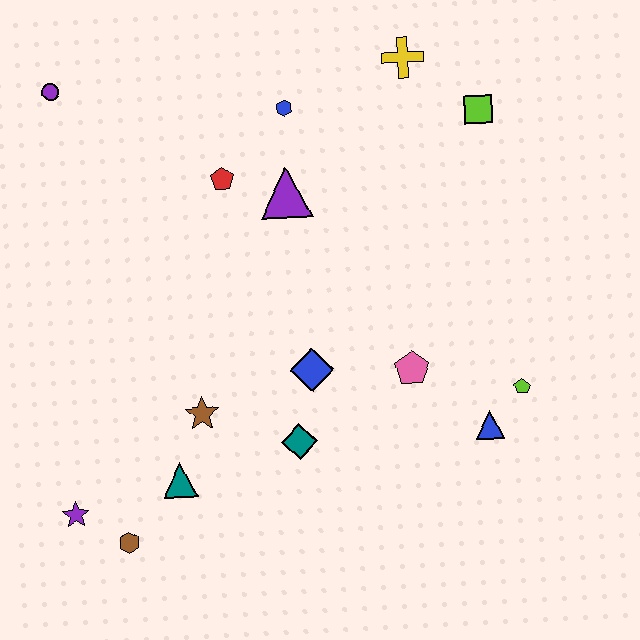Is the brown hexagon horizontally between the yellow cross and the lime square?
No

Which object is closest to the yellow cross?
The lime square is closest to the yellow cross.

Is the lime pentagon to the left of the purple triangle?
No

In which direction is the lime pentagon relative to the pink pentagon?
The lime pentagon is to the right of the pink pentagon.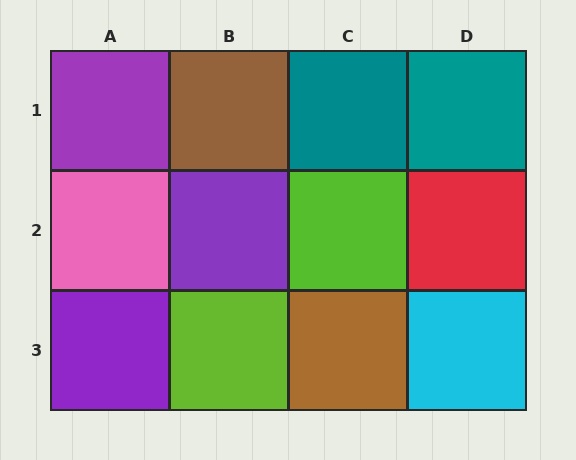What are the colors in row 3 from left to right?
Purple, lime, brown, cyan.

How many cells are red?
1 cell is red.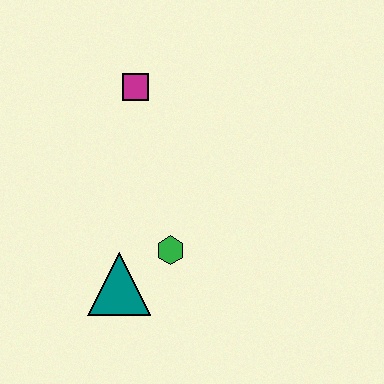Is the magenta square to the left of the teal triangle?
No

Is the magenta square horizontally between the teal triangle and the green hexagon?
Yes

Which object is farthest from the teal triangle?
The magenta square is farthest from the teal triangle.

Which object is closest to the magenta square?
The green hexagon is closest to the magenta square.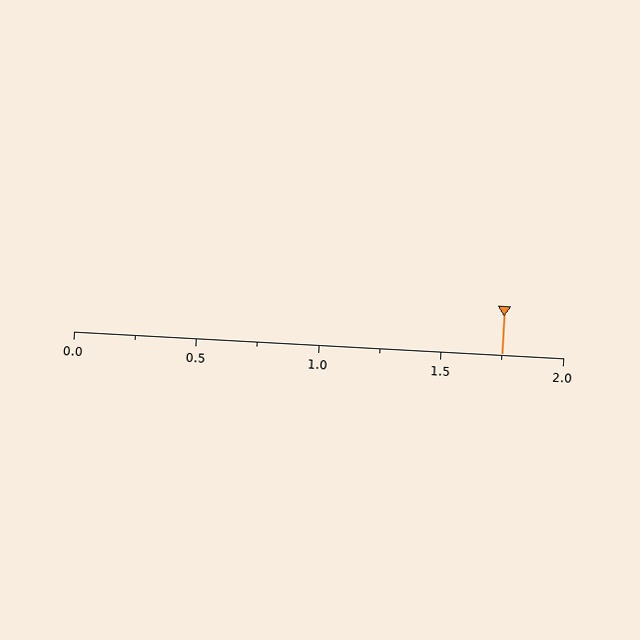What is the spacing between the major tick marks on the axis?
The major ticks are spaced 0.5 apart.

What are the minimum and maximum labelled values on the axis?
The axis runs from 0.0 to 2.0.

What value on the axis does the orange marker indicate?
The marker indicates approximately 1.75.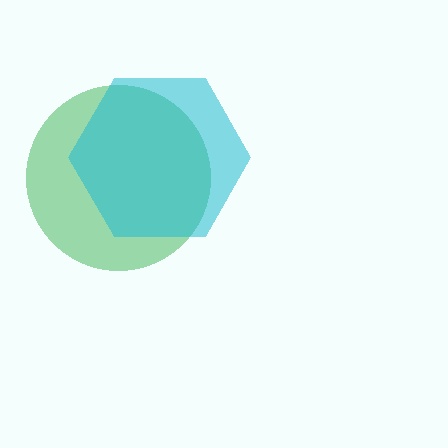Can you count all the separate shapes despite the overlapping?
Yes, there are 2 separate shapes.